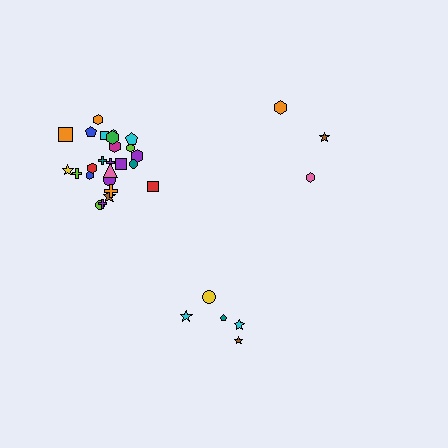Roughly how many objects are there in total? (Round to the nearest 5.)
Roughly 35 objects in total.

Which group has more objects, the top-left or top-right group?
The top-left group.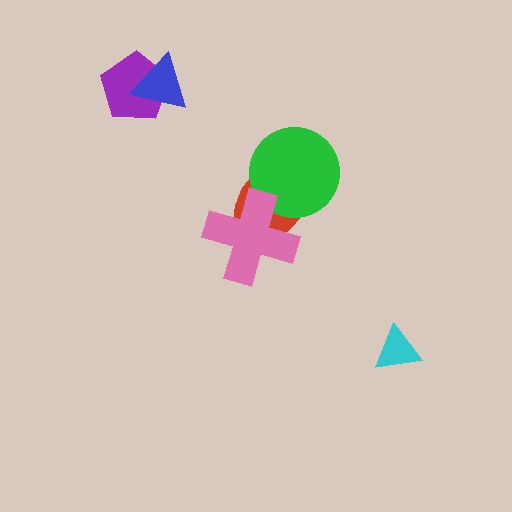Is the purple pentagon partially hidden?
Yes, it is partially covered by another shape.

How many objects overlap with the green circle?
2 objects overlap with the green circle.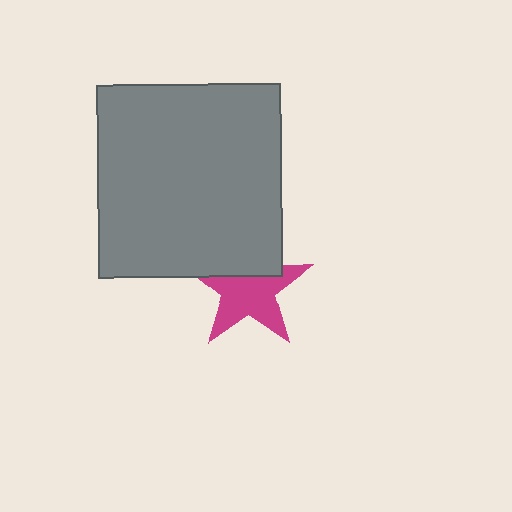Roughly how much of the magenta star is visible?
Most of it is visible (roughly 65%).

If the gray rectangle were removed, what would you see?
You would see the complete magenta star.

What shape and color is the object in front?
The object in front is a gray rectangle.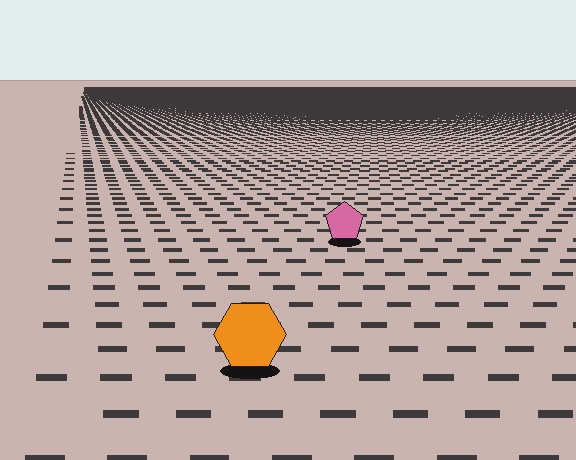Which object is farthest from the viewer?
The pink pentagon is farthest from the viewer. It appears smaller and the ground texture around it is denser.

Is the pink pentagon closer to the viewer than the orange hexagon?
No. The orange hexagon is closer — you can tell from the texture gradient: the ground texture is coarser near it.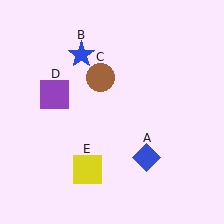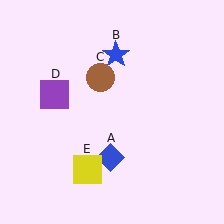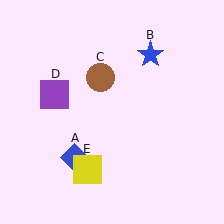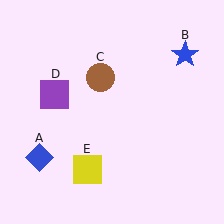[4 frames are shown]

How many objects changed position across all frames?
2 objects changed position: blue diamond (object A), blue star (object B).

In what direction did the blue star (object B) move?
The blue star (object B) moved right.